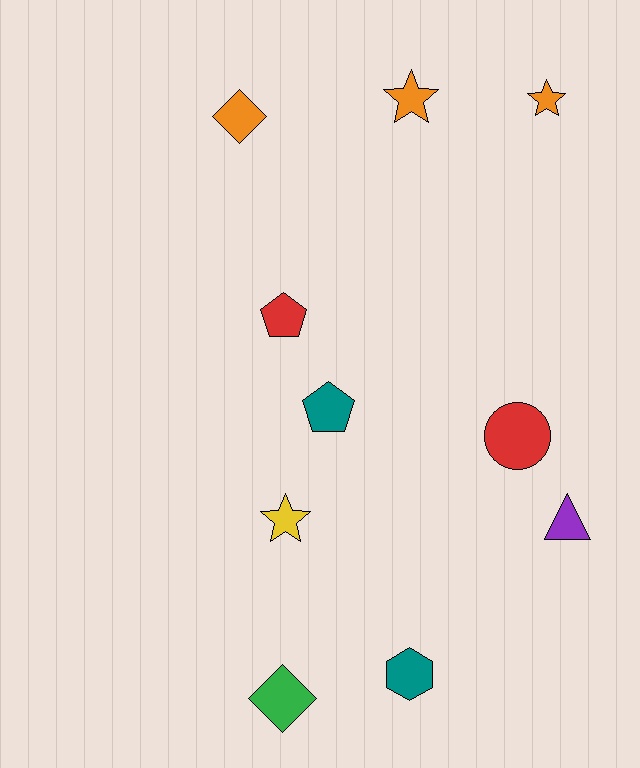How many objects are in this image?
There are 10 objects.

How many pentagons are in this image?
There are 2 pentagons.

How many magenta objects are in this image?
There are no magenta objects.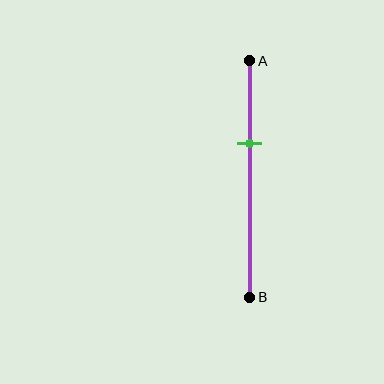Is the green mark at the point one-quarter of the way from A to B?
No, the mark is at about 35% from A, not at the 25% one-quarter point.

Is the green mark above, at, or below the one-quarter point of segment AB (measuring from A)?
The green mark is below the one-quarter point of segment AB.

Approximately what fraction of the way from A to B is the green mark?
The green mark is approximately 35% of the way from A to B.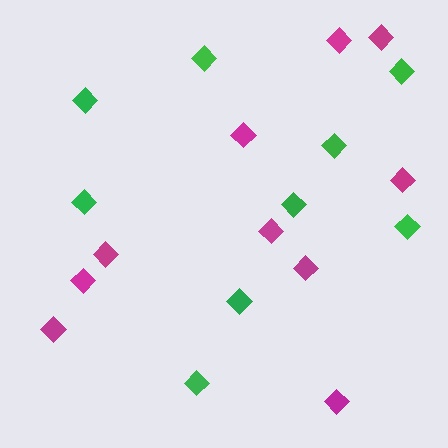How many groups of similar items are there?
There are 2 groups: one group of magenta diamonds (10) and one group of green diamonds (9).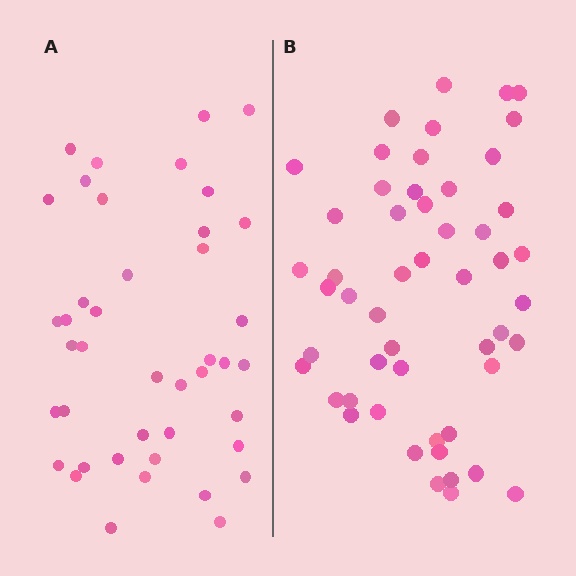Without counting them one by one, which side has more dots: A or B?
Region B (the right region) has more dots.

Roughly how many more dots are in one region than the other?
Region B has roughly 10 or so more dots than region A.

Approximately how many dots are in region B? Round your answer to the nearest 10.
About 50 dots. (The exact count is 52, which rounds to 50.)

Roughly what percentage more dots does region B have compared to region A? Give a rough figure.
About 25% more.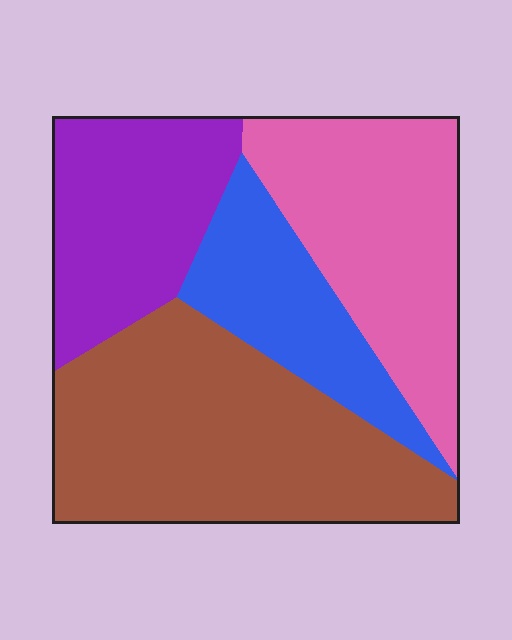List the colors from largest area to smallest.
From largest to smallest: brown, pink, purple, blue.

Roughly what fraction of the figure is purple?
Purple covers around 20% of the figure.